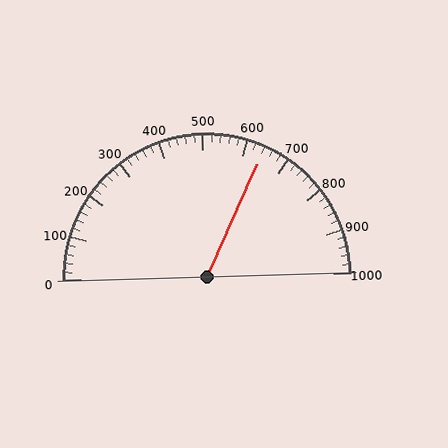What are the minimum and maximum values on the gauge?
The gauge ranges from 0 to 1000.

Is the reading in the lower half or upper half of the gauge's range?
The reading is in the upper half of the range (0 to 1000).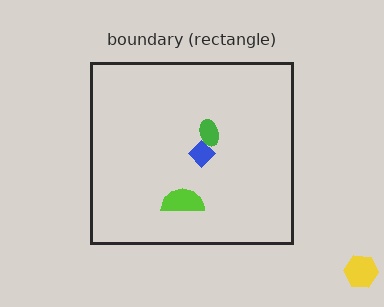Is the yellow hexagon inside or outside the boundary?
Outside.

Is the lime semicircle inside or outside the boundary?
Inside.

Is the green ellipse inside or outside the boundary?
Inside.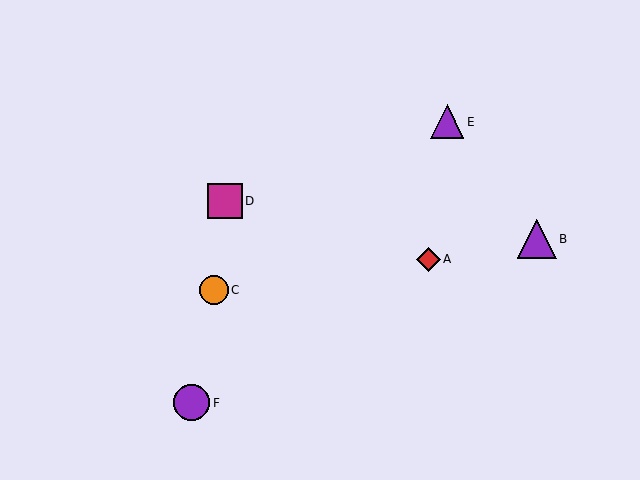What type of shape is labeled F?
Shape F is a purple circle.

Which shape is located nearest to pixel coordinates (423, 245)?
The red diamond (labeled A) at (428, 259) is nearest to that location.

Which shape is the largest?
The purple triangle (labeled B) is the largest.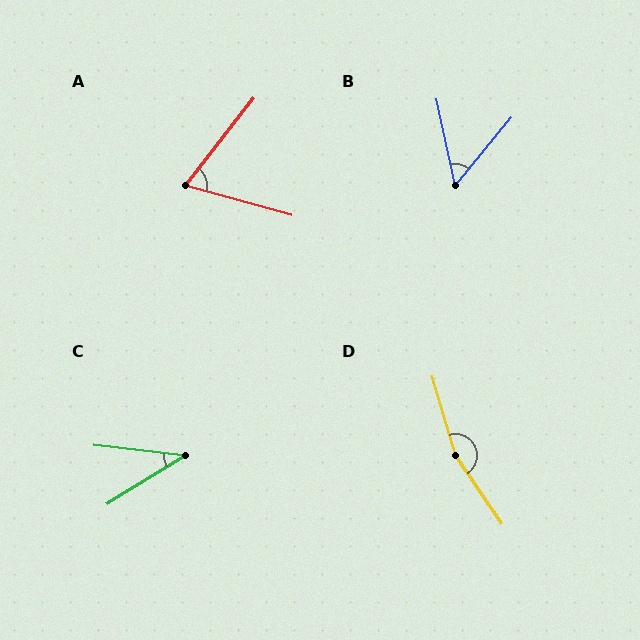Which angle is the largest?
D, at approximately 162 degrees.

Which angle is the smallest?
C, at approximately 38 degrees.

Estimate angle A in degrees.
Approximately 67 degrees.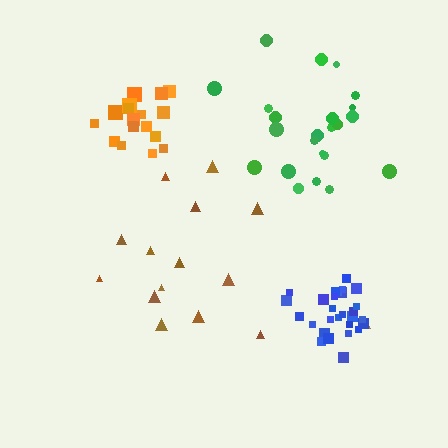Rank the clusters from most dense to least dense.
blue, orange, green, brown.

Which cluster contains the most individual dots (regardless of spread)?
Blue (28).